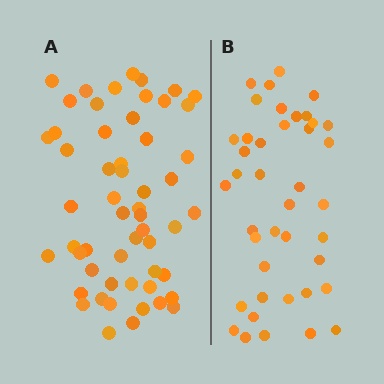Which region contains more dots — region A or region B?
Region A (the left region) has more dots.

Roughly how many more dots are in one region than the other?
Region A has approximately 15 more dots than region B.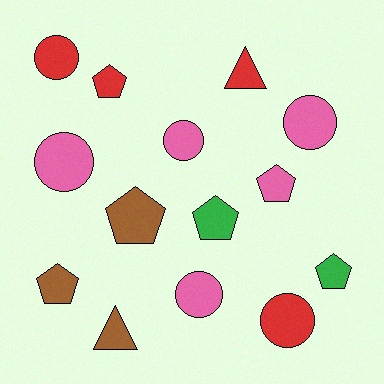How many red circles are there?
There are 2 red circles.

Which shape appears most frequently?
Circle, with 6 objects.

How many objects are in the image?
There are 14 objects.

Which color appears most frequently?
Pink, with 5 objects.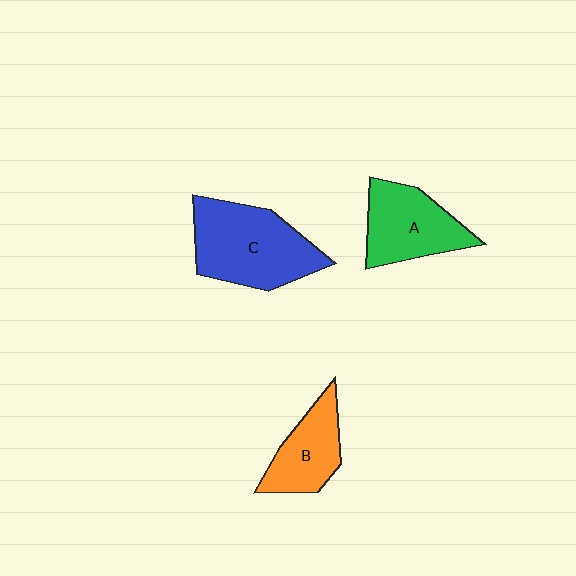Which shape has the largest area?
Shape C (blue).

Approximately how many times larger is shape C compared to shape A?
Approximately 1.3 times.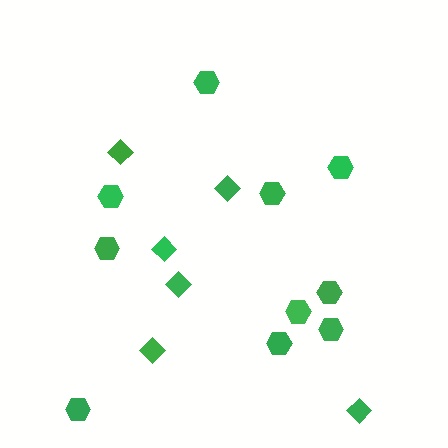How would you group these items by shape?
There are 2 groups: one group of diamonds (6) and one group of hexagons (10).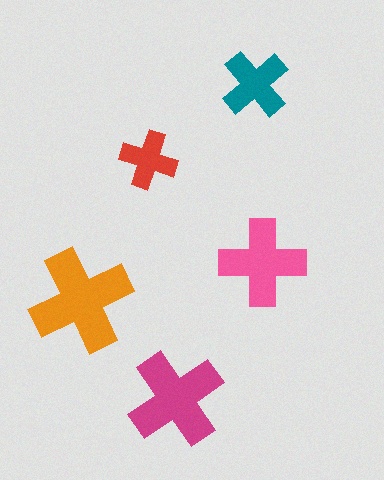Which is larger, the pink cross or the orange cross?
The orange one.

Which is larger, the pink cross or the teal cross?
The pink one.